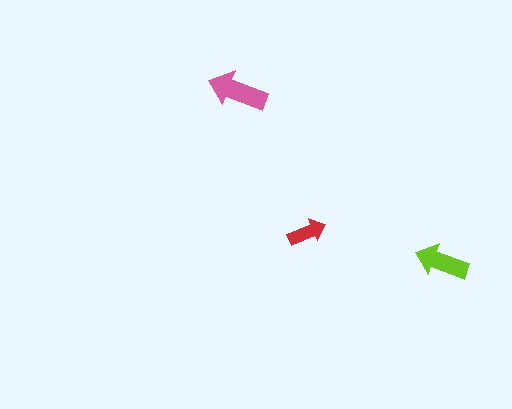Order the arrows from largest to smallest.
the pink one, the lime one, the red one.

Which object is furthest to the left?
The pink arrow is leftmost.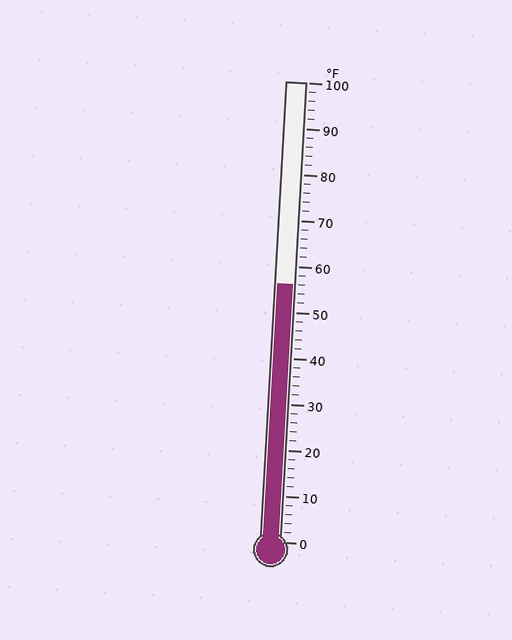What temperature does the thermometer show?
The thermometer shows approximately 56°F.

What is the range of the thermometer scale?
The thermometer scale ranges from 0°F to 100°F.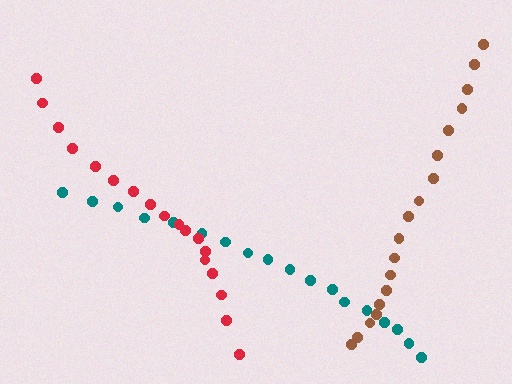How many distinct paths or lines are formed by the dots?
There are 3 distinct paths.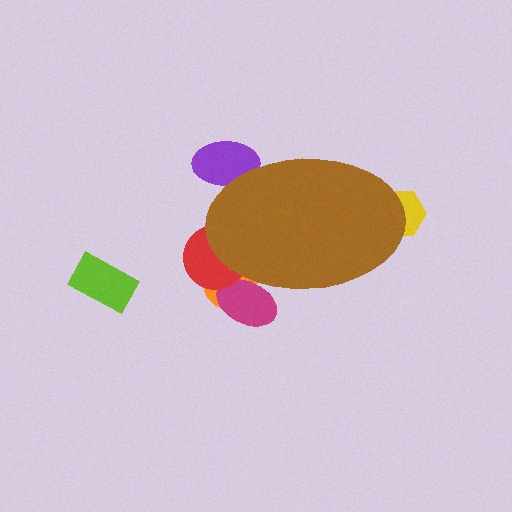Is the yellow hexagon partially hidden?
Yes, the yellow hexagon is partially hidden behind the brown ellipse.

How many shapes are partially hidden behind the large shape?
5 shapes are partially hidden.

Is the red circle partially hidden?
Yes, the red circle is partially hidden behind the brown ellipse.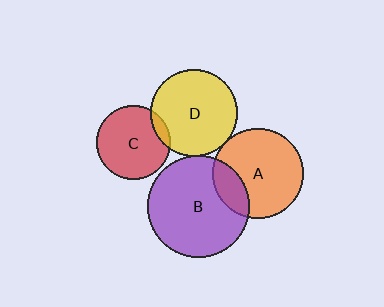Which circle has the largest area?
Circle B (purple).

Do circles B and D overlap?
Yes.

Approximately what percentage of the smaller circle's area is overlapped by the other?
Approximately 5%.